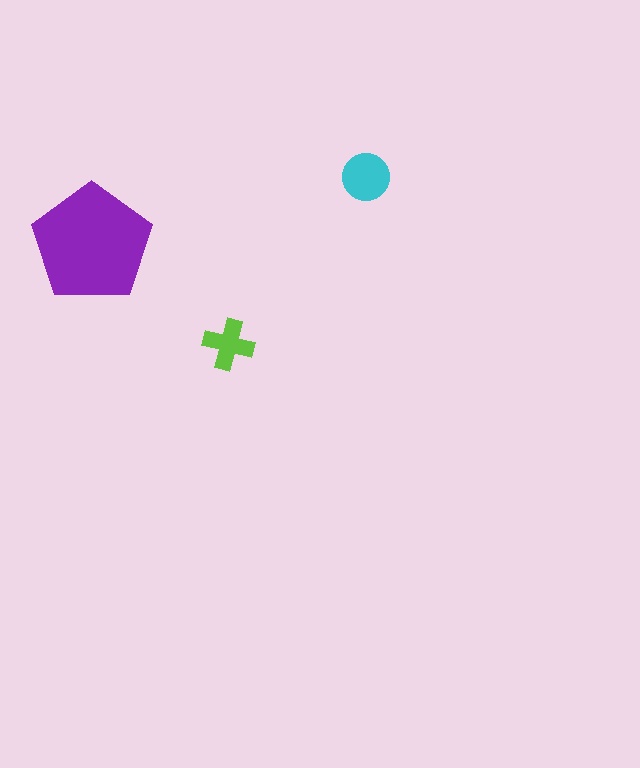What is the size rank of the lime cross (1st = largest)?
3rd.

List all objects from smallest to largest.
The lime cross, the cyan circle, the purple pentagon.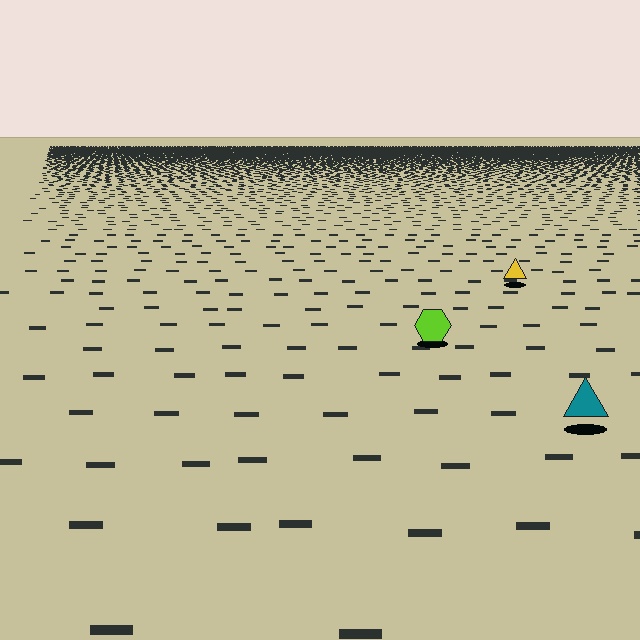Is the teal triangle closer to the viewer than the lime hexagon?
Yes. The teal triangle is closer — you can tell from the texture gradient: the ground texture is coarser near it.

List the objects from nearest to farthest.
From nearest to farthest: the teal triangle, the lime hexagon, the yellow triangle.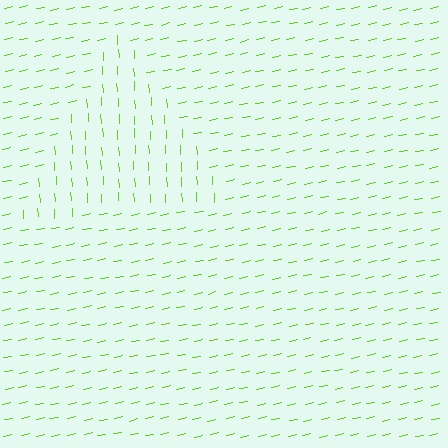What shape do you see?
I see a triangle.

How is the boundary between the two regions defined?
The boundary is defined purely by a change in line orientation (approximately 80 degrees difference). All lines are the same color and thickness.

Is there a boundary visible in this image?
Yes, there is a texture boundary formed by a change in line orientation.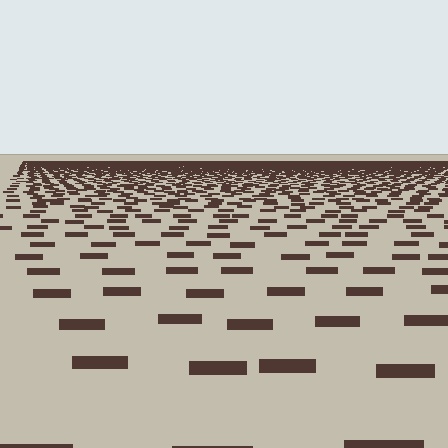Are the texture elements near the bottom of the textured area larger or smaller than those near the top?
Larger. Near the bottom, elements are closer to the viewer and appear at a bigger on-screen size.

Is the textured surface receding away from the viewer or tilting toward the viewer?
The surface is receding away from the viewer. Texture elements get smaller and denser toward the top.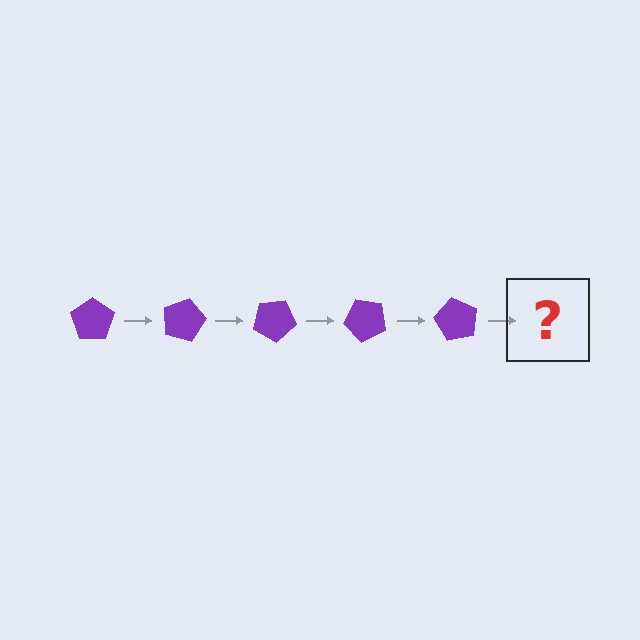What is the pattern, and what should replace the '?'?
The pattern is that the pentagon rotates 15 degrees each step. The '?' should be a purple pentagon rotated 75 degrees.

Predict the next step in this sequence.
The next step is a purple pentagon rotated 75 degrees.